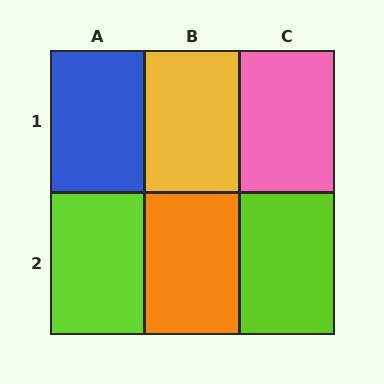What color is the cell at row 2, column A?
Lime.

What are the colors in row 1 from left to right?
Blue, yellow, pink.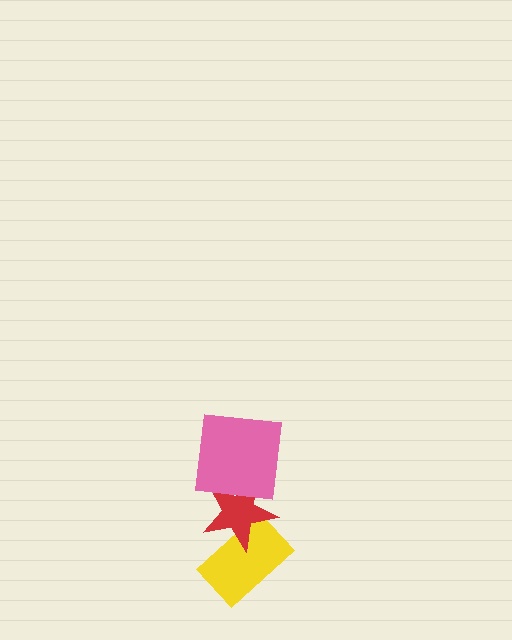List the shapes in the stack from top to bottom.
From top to bottom: the pink square, the red star, the yellow rectangle.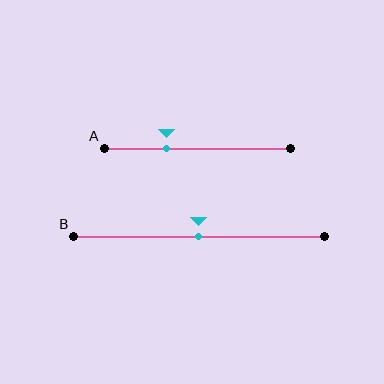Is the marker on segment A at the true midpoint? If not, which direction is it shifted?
No, the marker on segment A is shifted to the left by about 17% of the segment length.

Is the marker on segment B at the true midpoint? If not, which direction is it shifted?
Yes, the marker on segment B is at the true midpoint.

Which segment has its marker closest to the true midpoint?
Segment B has its marker closest to the true midpoint.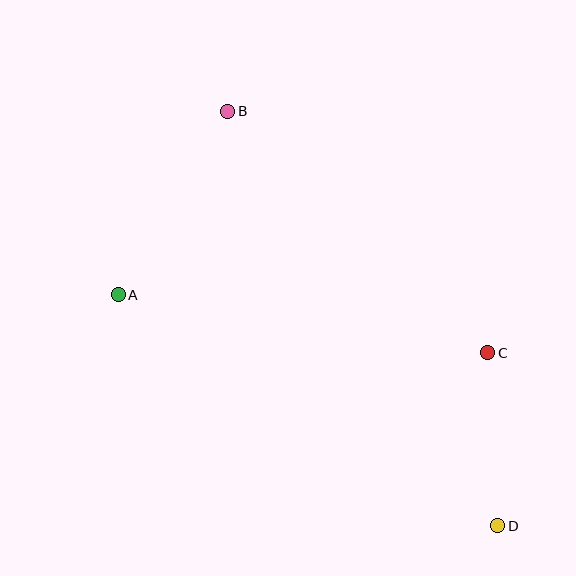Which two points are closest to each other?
Points C and D are closest to each other.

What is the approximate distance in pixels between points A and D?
The distance between A and D is approximately 444 pixels.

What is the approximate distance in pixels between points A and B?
The distance between A and B is approximately 213 pixels.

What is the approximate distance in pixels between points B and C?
The distance between B and C is approximately 355 pixels.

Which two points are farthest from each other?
Points B and D are farthest from each other.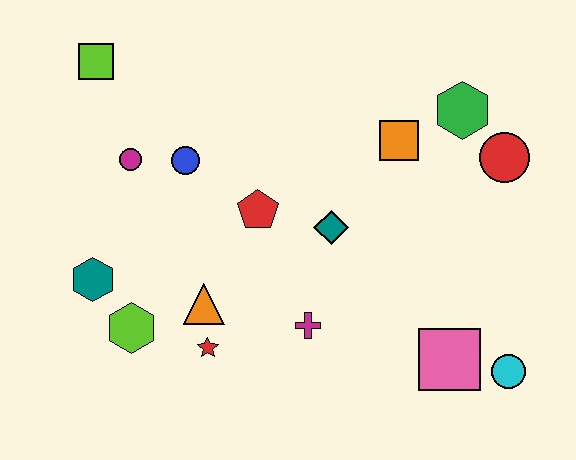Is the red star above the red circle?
No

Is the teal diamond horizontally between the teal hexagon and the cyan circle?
Yes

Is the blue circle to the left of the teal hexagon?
No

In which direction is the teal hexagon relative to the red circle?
The teal hexagon is to the left of the red circle.